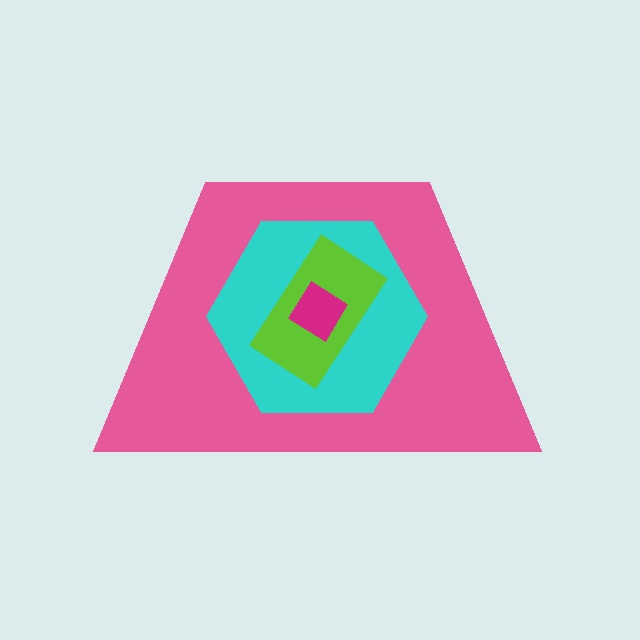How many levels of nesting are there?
4.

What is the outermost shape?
The pink trapezoid.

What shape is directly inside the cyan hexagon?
The lime rectangle.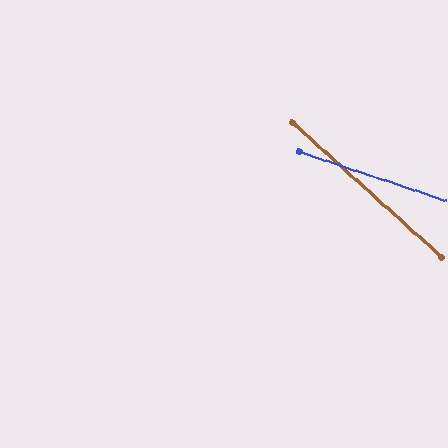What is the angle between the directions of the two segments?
Approximately 23 degrees.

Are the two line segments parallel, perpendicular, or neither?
Neither parallel nor perpendicular — they differ by about 23°.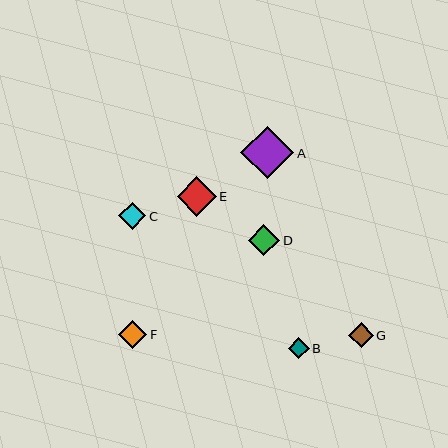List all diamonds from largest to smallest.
From largest to smallest: A, E, D, F, C, G, B.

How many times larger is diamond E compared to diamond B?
Diamond E is approximately 1.8 times the size of diamond B.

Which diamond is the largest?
Diamond A is the largest with a size of approximately 53 pixels.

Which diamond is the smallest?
Diamond B is the smallest with a size of approximately 21 pixels.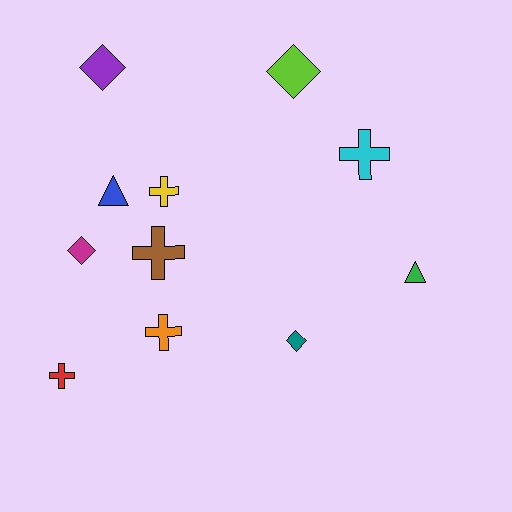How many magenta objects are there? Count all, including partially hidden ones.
There is 1 magenta object.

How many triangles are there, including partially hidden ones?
There are 2 triangles.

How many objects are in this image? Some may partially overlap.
There are 11 objects.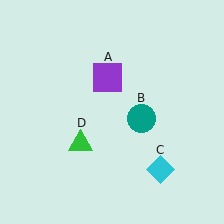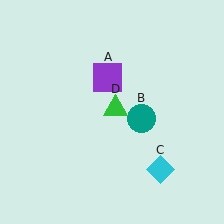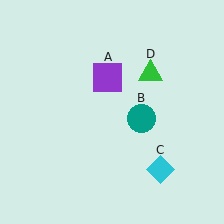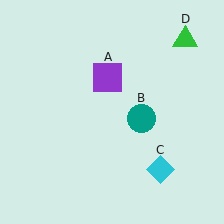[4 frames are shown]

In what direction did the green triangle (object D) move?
The green triangle (object D) moved up and to the right.